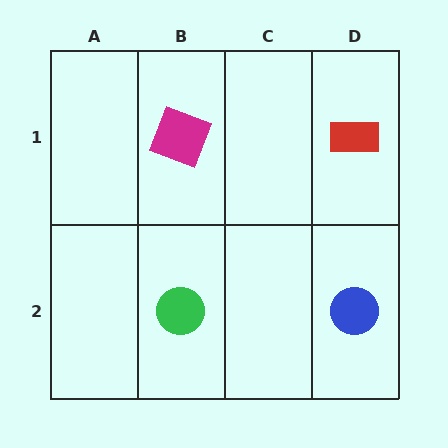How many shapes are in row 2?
2 shapes.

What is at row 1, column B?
A magenta square.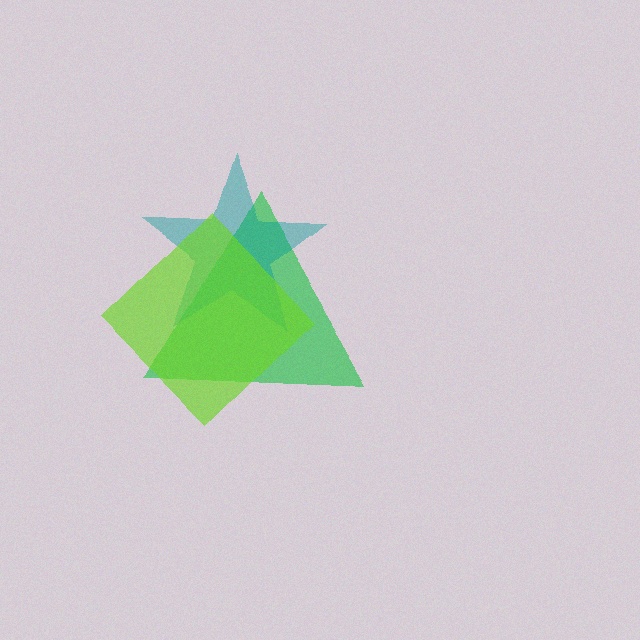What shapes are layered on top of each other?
The layered shapes are: a green triangle, a teal star, a lime diamond.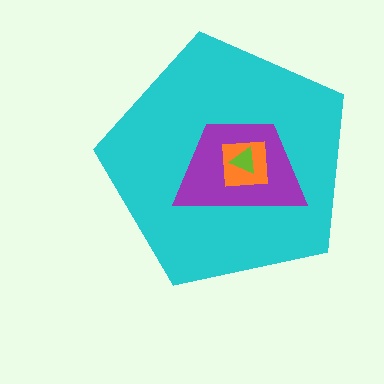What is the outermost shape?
The cyan pentagon.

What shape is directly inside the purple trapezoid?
The orange square.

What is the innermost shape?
The lime triangle.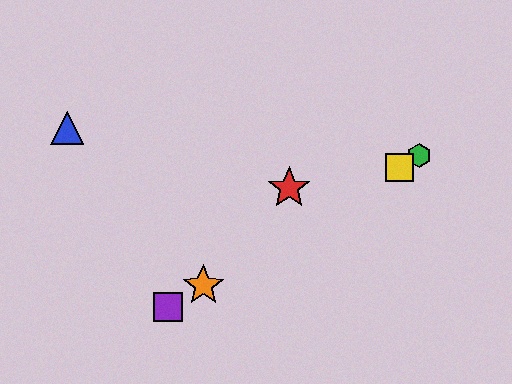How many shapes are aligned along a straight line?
4 shapes (the green hexagon, the yellow square, the purple square, the orange star) are aligned along a straight line.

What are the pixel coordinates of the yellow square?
The yellow square is at (399, 167).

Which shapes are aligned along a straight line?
The green hexagon, the yellow square, the purple square, the orange star are aligned along a straight line.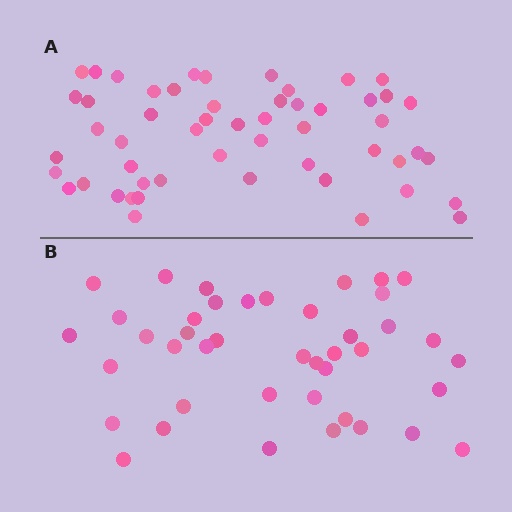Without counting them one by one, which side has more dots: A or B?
Region A (the top region) has more dots.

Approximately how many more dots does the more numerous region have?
Region A has roughly 12 or so more dots than region B.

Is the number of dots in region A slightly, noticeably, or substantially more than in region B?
Region A has noticeably more, but not dramatically so. The ratio is roughly 1.3 to 1.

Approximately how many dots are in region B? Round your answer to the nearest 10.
About 40 dots. (The exact count is 42, which rounds to 40.)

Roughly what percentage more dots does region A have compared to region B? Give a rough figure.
About 25% more.